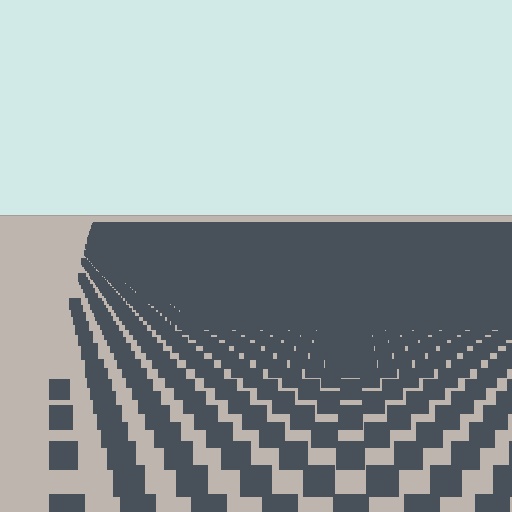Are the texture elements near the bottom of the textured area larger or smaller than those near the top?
Larger. Near the bottom, elements are closer to the viewer and appear at a bigger on-screen size.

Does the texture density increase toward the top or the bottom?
Density increases toward the top.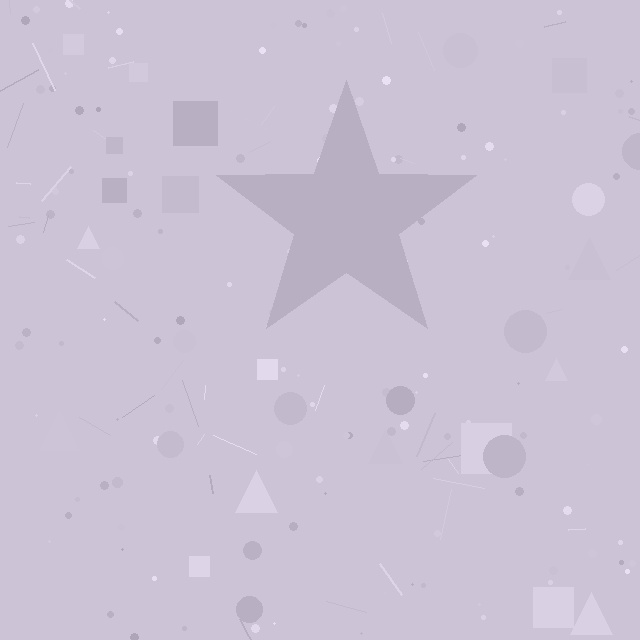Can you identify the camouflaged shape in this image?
The camouflaged shape is a star.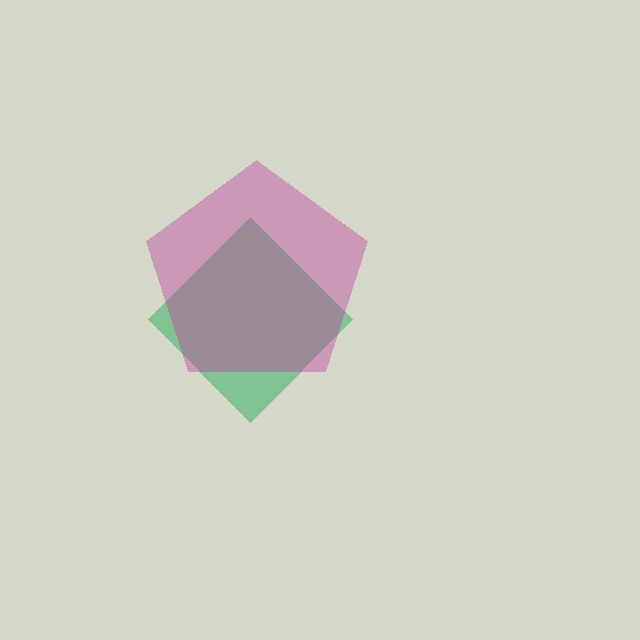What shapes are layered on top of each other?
The layered shapes are: a green diamond, a magenta pentagon.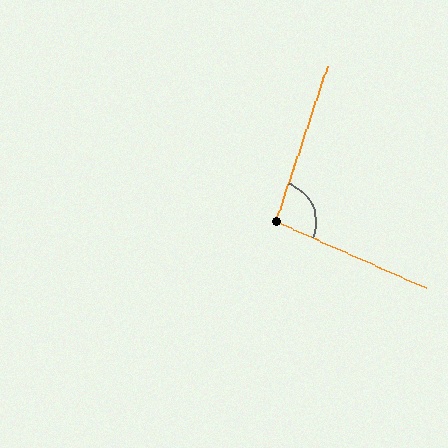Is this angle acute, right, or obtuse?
It is approximately a right angle.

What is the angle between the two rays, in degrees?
Approximately 95 degrees.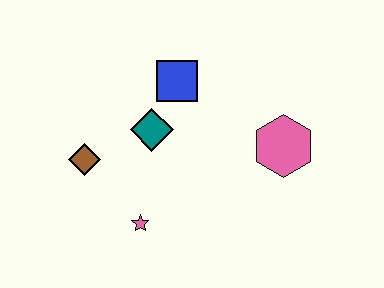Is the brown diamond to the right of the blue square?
No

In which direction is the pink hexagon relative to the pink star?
The pink hexagon is to the right of the pink star.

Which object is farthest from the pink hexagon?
The brown diamond is farthest from the pink hexagon.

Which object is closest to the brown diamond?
The teal diamond is closest to the brown diamond.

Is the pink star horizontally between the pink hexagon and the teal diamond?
No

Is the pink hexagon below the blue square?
Yes